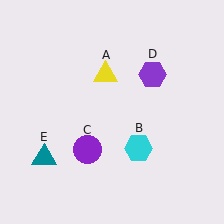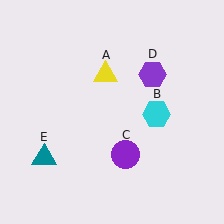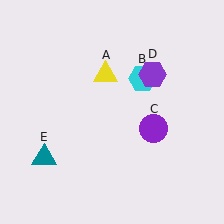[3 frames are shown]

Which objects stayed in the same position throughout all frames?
Yellow triangle (object A) and purple hexagon (object D) and teal triangle (object E) remained stationary.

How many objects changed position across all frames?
2 objects changed position: cyan hexagon (object B), purple circle (object C).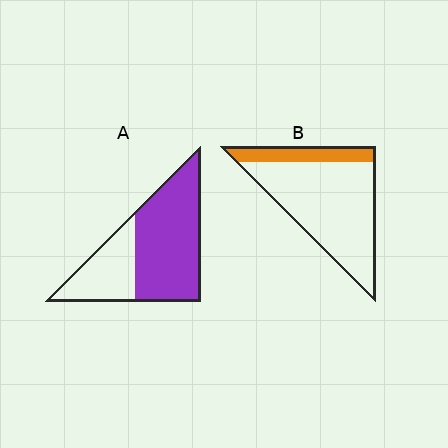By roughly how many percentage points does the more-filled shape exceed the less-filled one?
By roughly 45 percentage points (A over B).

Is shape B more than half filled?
No.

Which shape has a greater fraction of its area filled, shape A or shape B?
Shape A.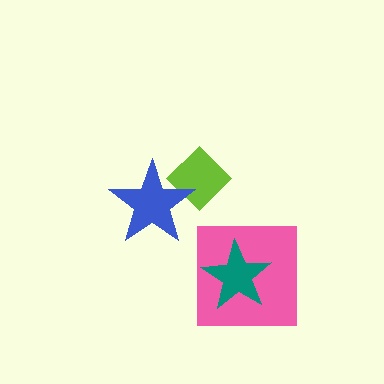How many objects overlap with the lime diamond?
1 object overlaps with the lime diamond.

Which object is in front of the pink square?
The teal star is in front of the pink square.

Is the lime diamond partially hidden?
Yes, it is partially covered by another shape.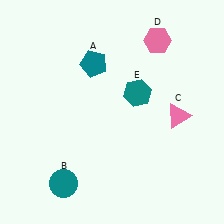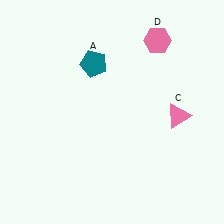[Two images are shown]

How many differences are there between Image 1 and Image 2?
There are 2 differences between the two images.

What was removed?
The teal circle (B), the teal hexagon (E) were removed in Image 2.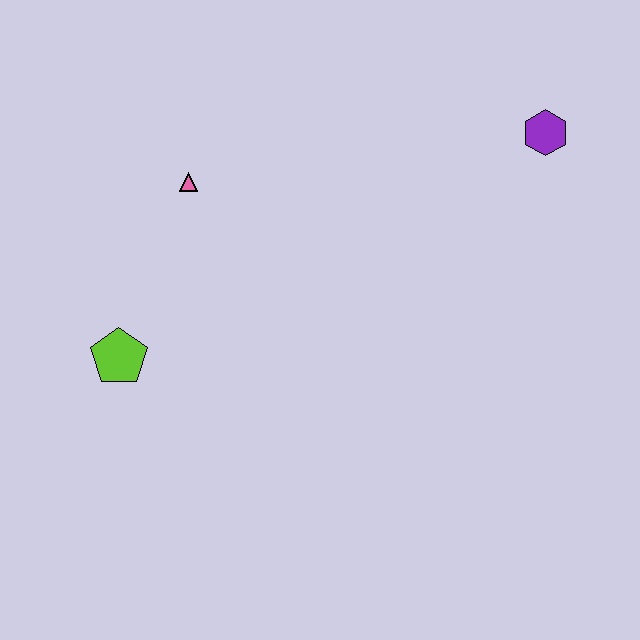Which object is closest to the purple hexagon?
The pink triangle is closest to the purple hexagon.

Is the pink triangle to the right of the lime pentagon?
Yes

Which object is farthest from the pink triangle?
The purple hexagon is farthest from the pink triangle.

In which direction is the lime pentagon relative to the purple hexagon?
The lime pentagon is to the left of the purple hexagon.